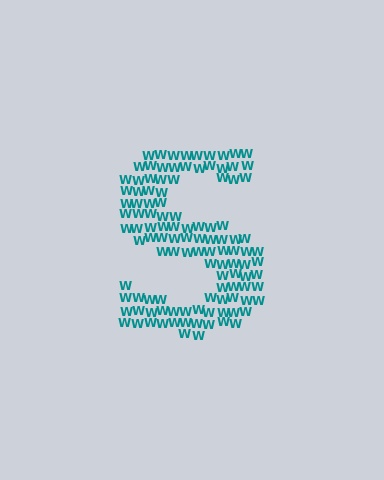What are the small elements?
The small elements are letter W's.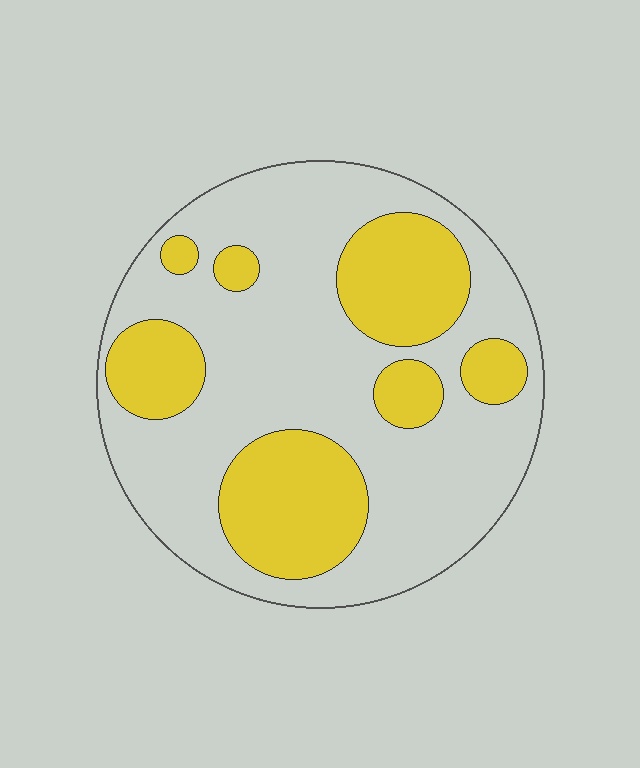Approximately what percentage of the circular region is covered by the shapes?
Approximately 30%.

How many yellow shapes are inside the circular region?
7.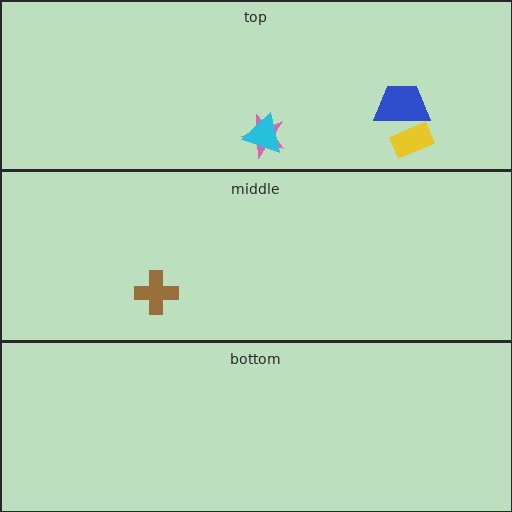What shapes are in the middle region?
The brown cross.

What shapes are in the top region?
The blue trapezoid, the pink star, the yellow rectangle, the cyan triangle.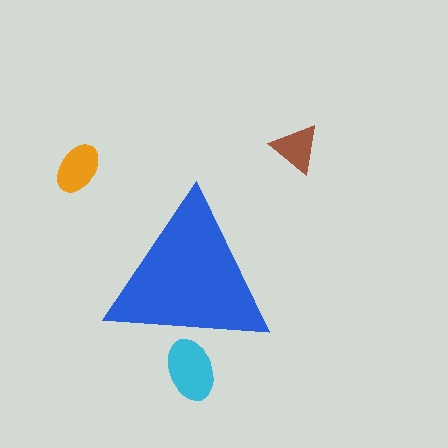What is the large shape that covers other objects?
A blue triangle.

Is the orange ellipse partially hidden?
No, the orange ellipse is fully visible.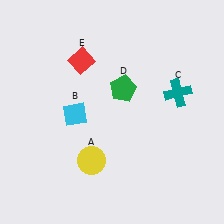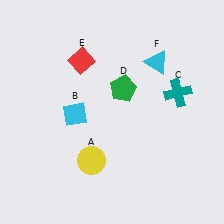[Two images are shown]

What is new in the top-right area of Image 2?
A cyan triangle (F) was added in the top-right area of Image 2.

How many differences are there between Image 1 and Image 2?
There is 1 difference between the two images.